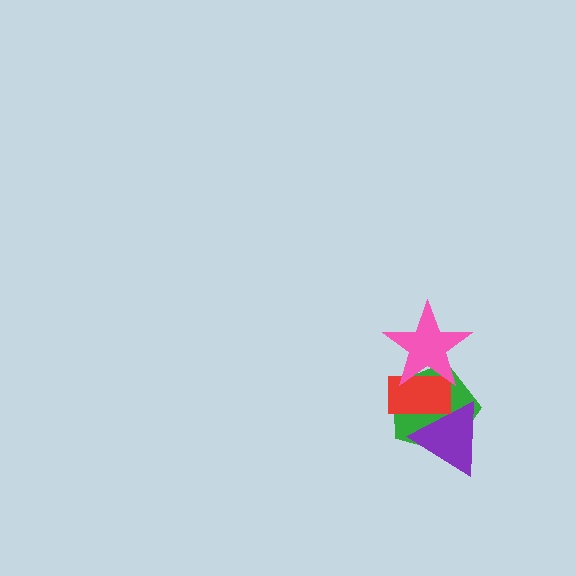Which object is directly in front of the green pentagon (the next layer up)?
The purple triangle is directly in front of the green pentagon.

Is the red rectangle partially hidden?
Yes, it is partially covered by another shape.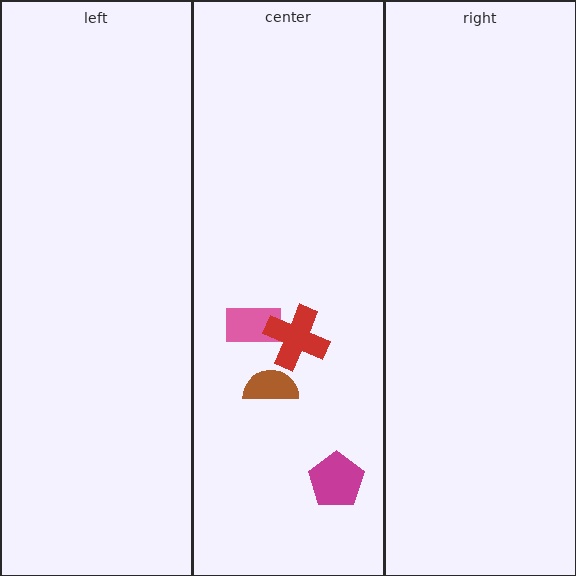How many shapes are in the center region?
4.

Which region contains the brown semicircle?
The center region.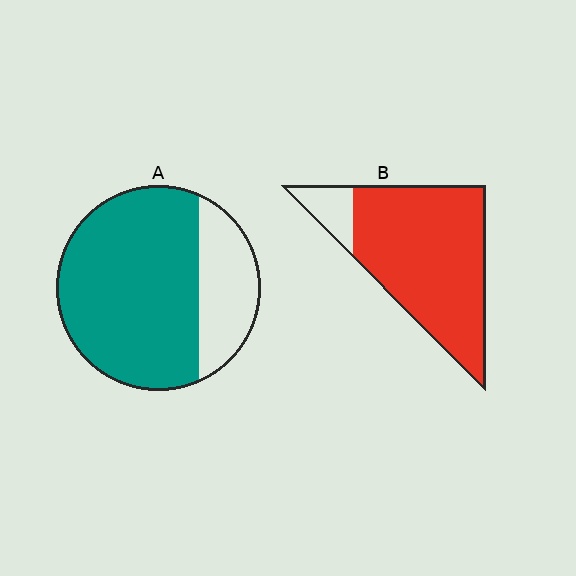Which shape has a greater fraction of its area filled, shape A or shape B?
Shape B.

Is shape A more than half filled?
Yes.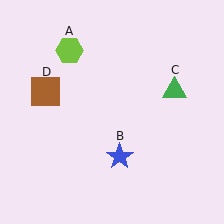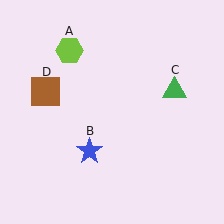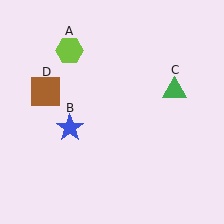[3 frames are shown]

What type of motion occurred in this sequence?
The blue star (object B) rotated clockwise around the center of the scene.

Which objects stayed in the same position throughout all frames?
Lime hexagon (object A) and green triangle (object C) and brown square (object D) remained stationary.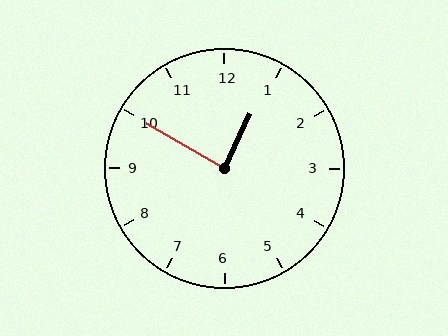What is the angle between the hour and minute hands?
Approximately 85 degrees.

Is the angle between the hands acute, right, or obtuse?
It is right.